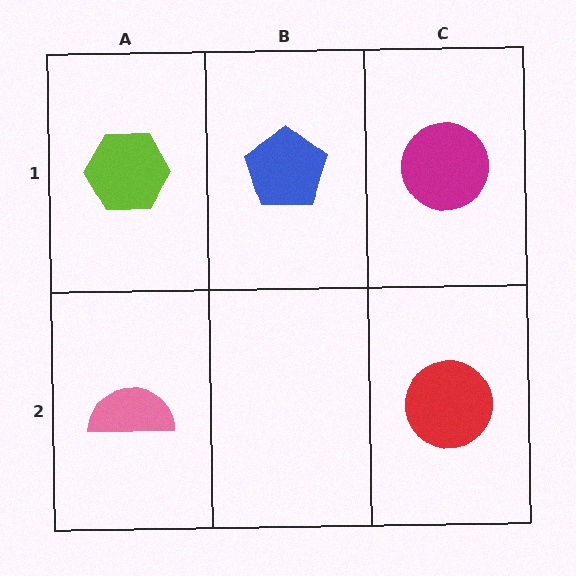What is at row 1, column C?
A magenta circle.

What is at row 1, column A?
A lime hexagon.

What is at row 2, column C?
A red circle.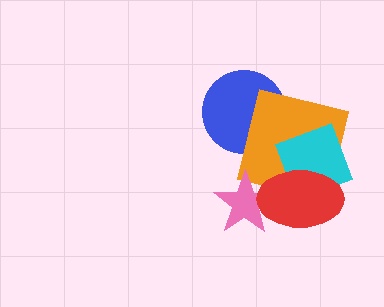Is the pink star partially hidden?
Yes, it is partially covered by another shape.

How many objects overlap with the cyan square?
2 objects overlap with the cyan square.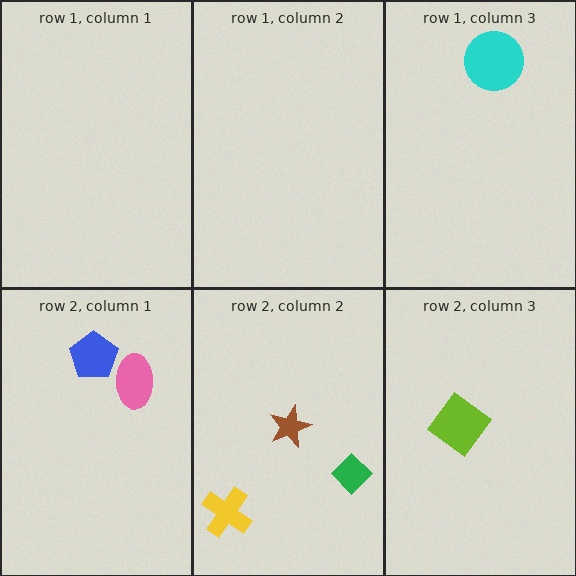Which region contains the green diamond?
The row 2, column 2 region.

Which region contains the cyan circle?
The row 1, column 3 region.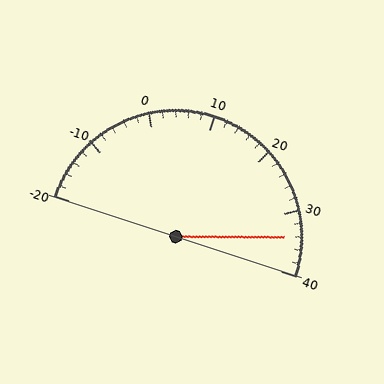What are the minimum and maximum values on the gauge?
The gauge ranges from -20 to 40.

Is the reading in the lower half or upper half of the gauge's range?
The reading is in the upper half of the range (-20 to 40).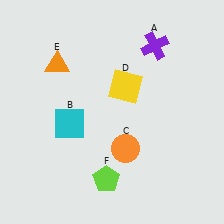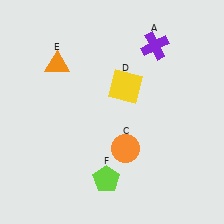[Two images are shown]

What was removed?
The cyan square (B) was removed in Image 2.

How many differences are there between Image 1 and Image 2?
There is 1 difference between the two images.